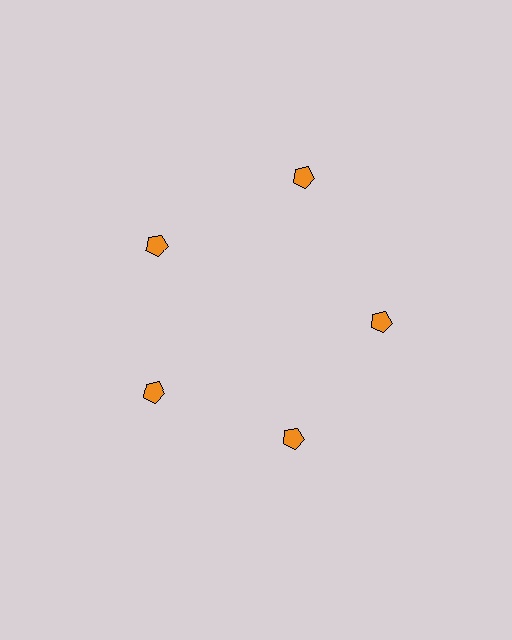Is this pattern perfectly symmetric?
No. The 5 orange pentagons are arranged in a ring, but one element near the 1 o'clock position is pushed outward from the center, breaking the 5-fold rotational symmetry.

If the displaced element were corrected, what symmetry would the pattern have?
It would have 5-fold rotational symmetry — the pattern would map onto itself every 72 degrees.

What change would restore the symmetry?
The symmetry would be restored by moving it inward, back onto the ring so that all 5 pentagons sit at equal angles and equal distance from the center.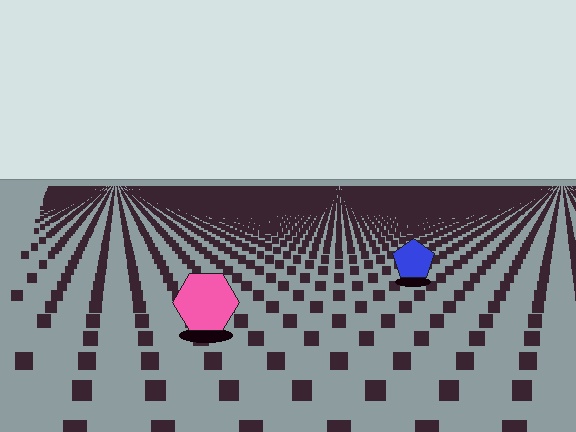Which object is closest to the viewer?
The pink hexagon is closest. The texture marks near it are larger and more spread out.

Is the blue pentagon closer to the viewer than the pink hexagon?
No. The pink hexagon is closer — you can tell from the texture gradient: the ground texture is coarser near it.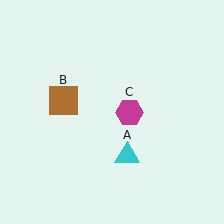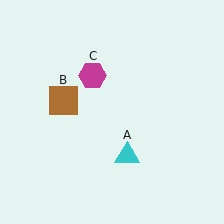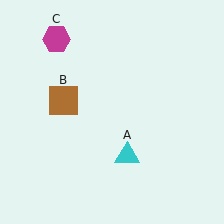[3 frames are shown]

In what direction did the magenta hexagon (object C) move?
The magenta hexagon (object C) moved up and to the left.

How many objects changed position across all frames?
1 object changed position: magenta hexagon (object C).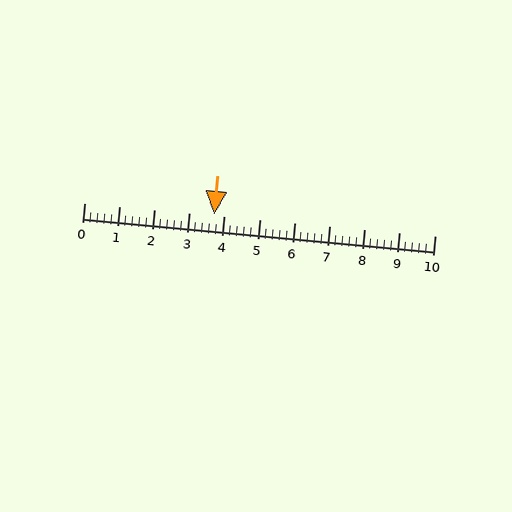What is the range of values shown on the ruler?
The ruler shows values from 0 to 10.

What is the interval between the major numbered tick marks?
The major tick marks are spaced 1 units apart.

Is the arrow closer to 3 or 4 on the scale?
The arrow is closer to 4.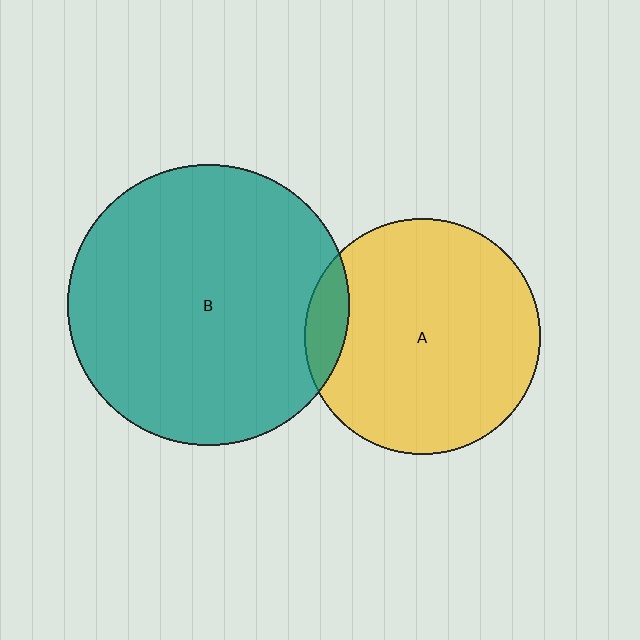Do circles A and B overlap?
Yes.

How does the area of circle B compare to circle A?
Approximately 1.4 times.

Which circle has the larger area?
Circle B (teal).